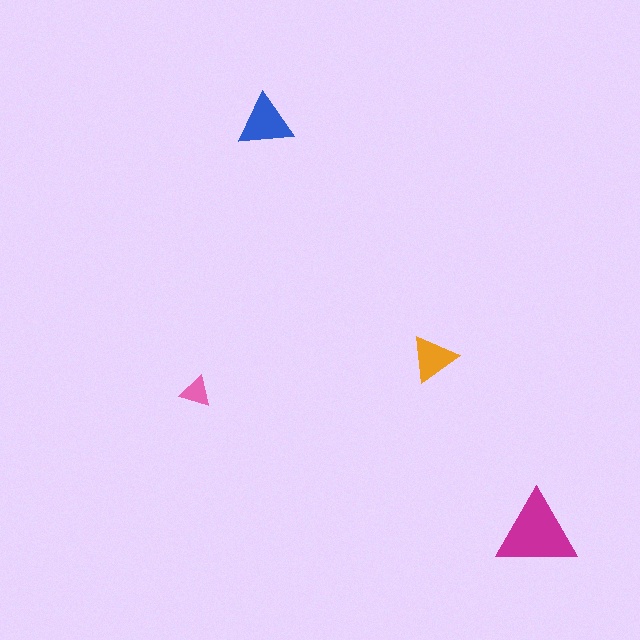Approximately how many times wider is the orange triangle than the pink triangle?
About 1.5 times wider.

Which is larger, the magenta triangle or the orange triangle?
The magenta one.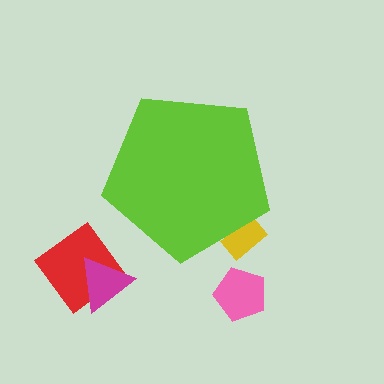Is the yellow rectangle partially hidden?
Yes, the yellow rectangle is partially hidden behind the lime pentagon.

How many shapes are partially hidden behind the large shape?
1 shape is partially hidden.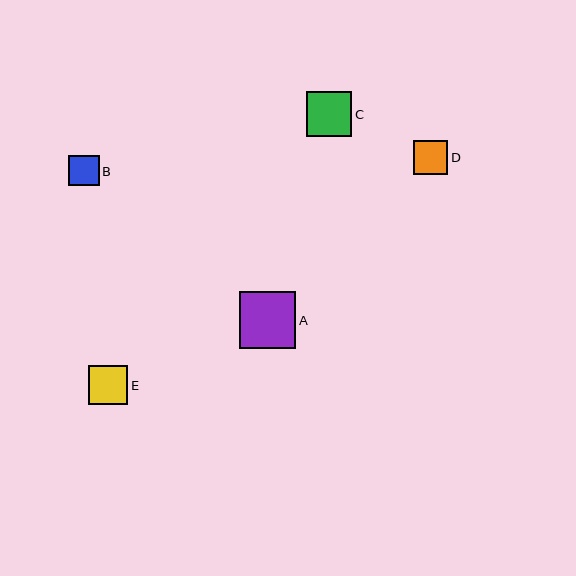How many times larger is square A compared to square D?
Square A is approximately 1.7 times the size of square D.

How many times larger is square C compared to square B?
Square C is approximately 1.5 times the size of square B.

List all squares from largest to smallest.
From largest to smallest: A, C, E, D, B.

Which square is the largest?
Square A is the largest with a size of approximately 57 pixels.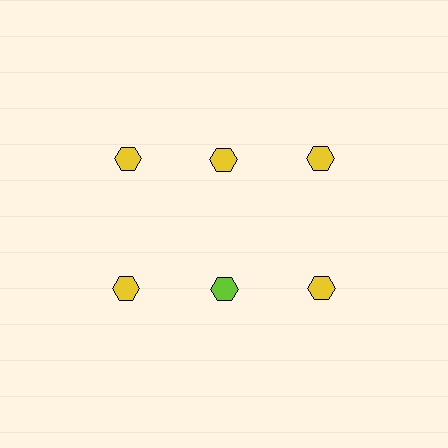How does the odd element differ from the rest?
It has a different color: lime instead of yellow.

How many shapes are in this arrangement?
There are 6 shapes arranged in a grid pattern.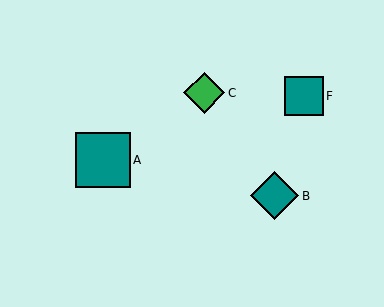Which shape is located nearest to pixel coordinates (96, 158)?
The teal square (labeled A) at (103, 160) is nearest to that location.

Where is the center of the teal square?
The center of the teal square is at (103, 160).